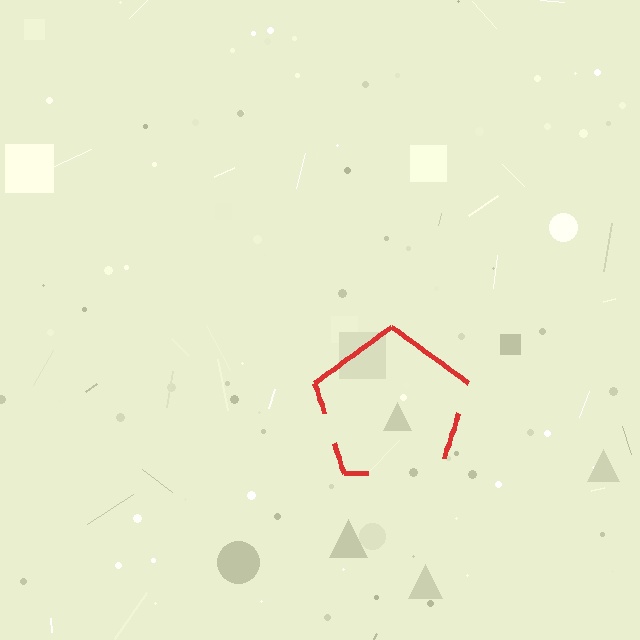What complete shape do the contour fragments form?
The contour fragments form a pentagon.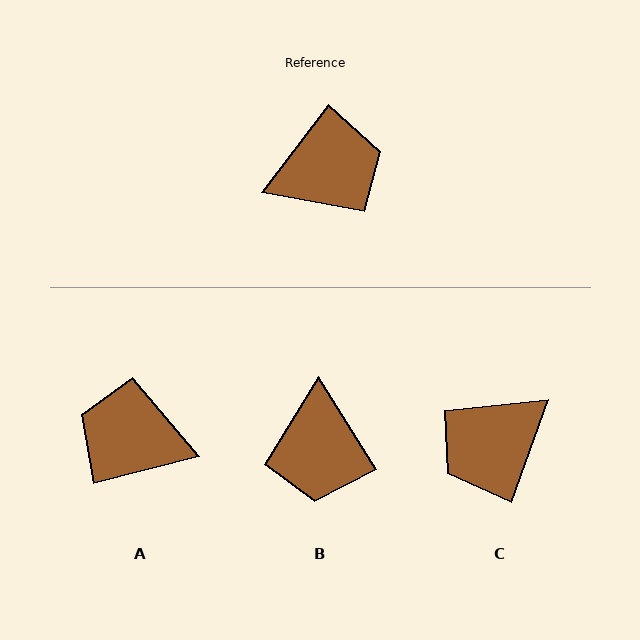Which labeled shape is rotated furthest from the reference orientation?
C, about 163 degrees away.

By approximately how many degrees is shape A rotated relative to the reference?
Approximately 141 degrees counter-clockwise.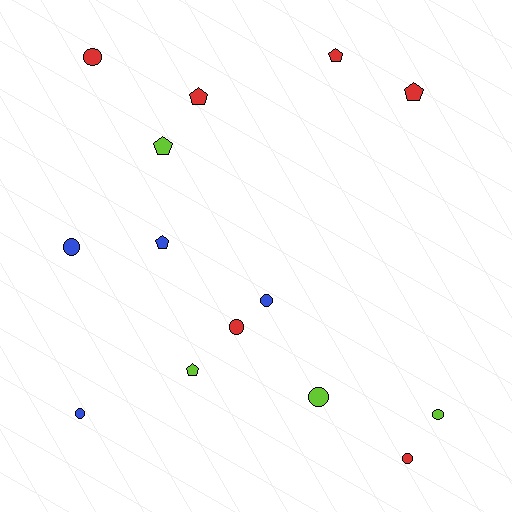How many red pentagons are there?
There are 3 red pentagons.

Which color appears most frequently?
Red, with 6 objects.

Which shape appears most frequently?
Circle, with 8 objects.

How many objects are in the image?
There are 14 objects.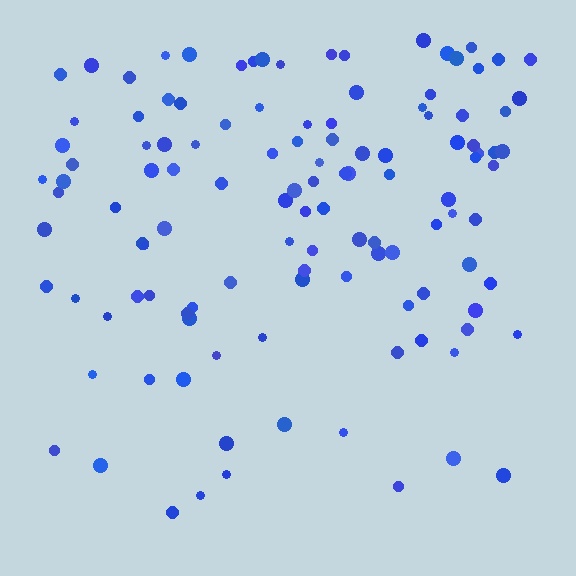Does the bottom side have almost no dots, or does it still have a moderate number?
Still a moderate number, just noticeably fewer than the top.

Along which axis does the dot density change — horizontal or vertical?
Vertical.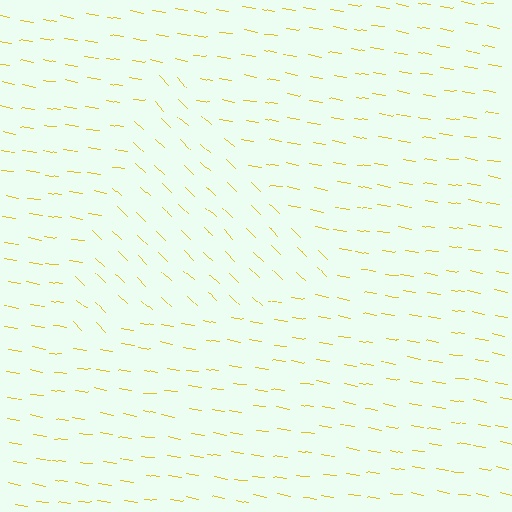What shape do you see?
I see a triangle.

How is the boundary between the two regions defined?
The boundary is defined purely by a change in line orientation (approximately 35 degrees difference). All lines are the same color and thickness.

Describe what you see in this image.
The image is filled with small yellow line segments. A triangle region in the image has lines oriented differently from the surrounding lines, creating a visible texture boundary.